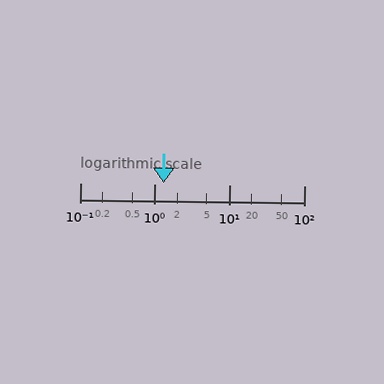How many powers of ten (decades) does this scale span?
The scale spans 3 decades, from 0.1 to 100.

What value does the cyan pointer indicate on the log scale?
The pointer indicates approximately 1.3.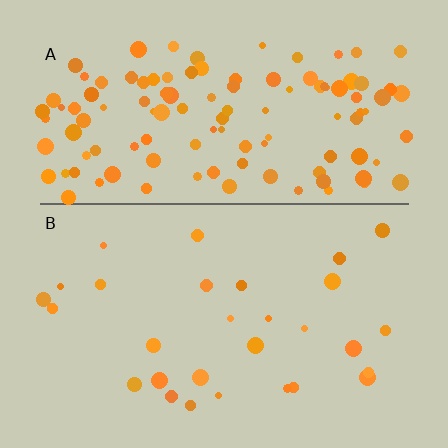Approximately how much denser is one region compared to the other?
Approximately 4.1× — region A over region B.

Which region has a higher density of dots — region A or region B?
A (the top).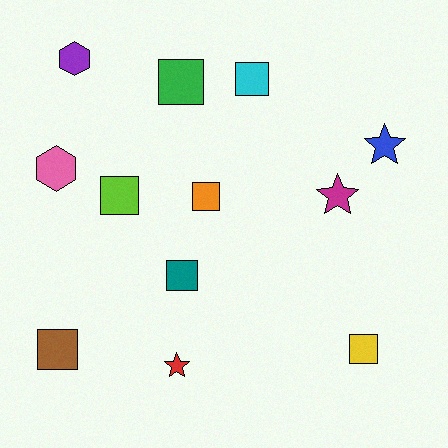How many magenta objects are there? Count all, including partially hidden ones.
There is 1 magenta object.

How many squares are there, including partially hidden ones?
There are 7 squares.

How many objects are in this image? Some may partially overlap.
There are 12 objects.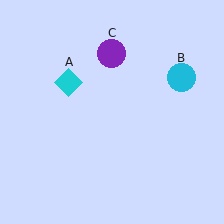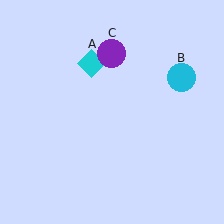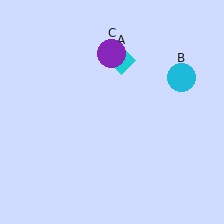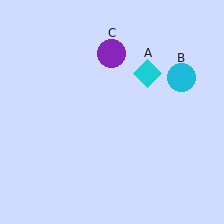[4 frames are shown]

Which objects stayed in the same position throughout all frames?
Cyan circle (object B) and purple circle (object C) remained stationary.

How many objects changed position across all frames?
1 object changed position: cyan diamond (object A).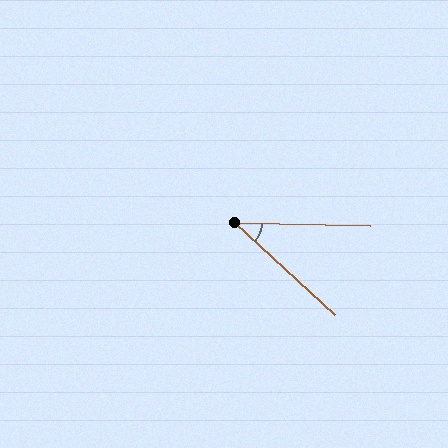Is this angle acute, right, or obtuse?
It is acute.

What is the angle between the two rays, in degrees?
Approximately 41 degrees.